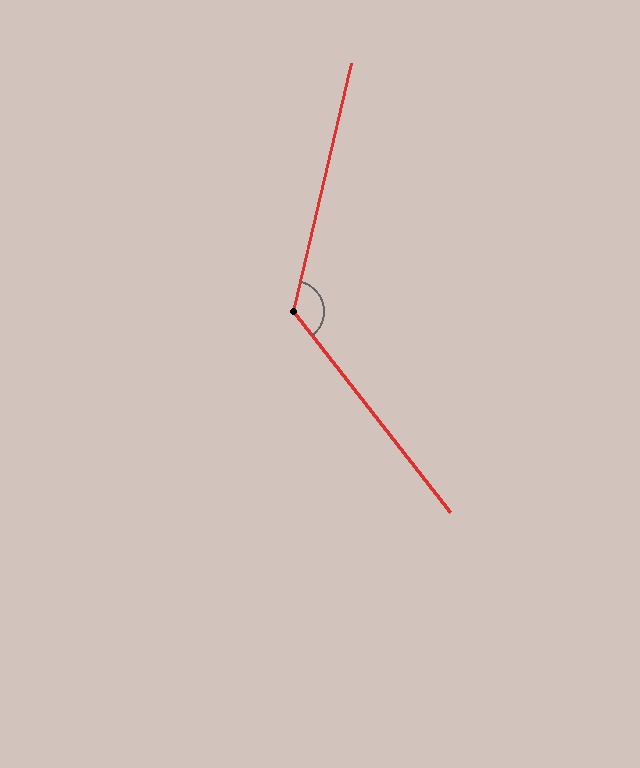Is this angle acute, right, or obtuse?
It is obtuse.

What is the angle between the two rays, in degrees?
Approximately 129 degrees.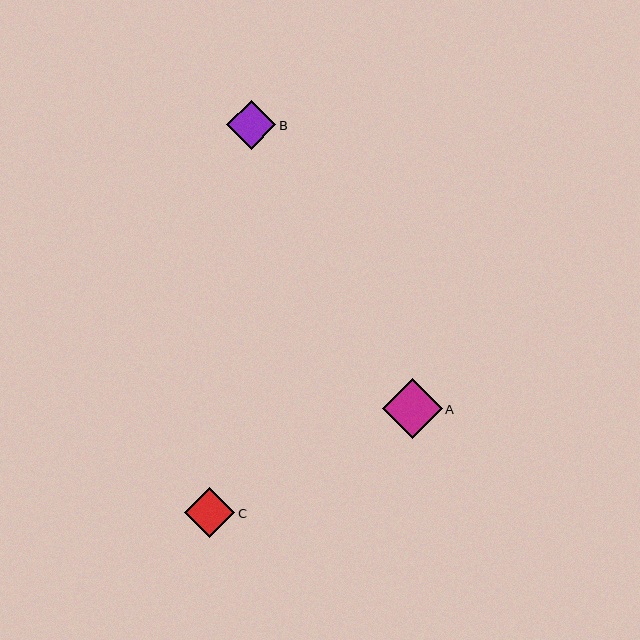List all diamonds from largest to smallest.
From largest to smallest: A, C, B.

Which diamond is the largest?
Diamond A is the largest with a size of approximately 60 pixels.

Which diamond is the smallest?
Diamond B is the smallest with a size of approximately 49 pixels.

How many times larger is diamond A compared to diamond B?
Diamond A is approximately 1.2 times the size of diamond B.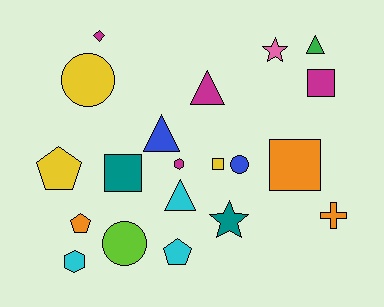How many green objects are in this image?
There is 1 green object.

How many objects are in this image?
There are 20 objects.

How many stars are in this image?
There are 2 stars.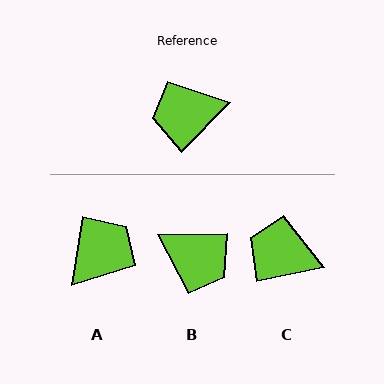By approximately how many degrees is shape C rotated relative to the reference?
Approximately 33 degrees clockwise.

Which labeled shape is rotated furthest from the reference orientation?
A, about 144 degrees away.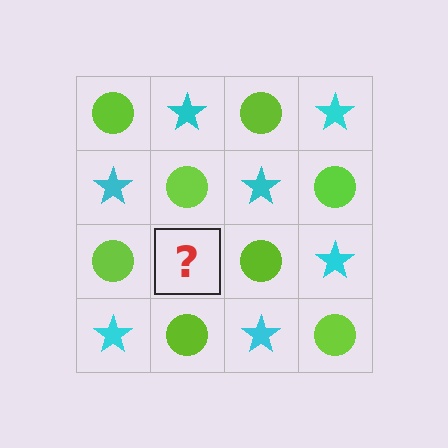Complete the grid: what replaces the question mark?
The question mark should be replaced with a cyan star.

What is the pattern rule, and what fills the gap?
The rule is that it alternates lime circle and cyan star in a checkerboard pattern. The gap should be filled with a cyan star.